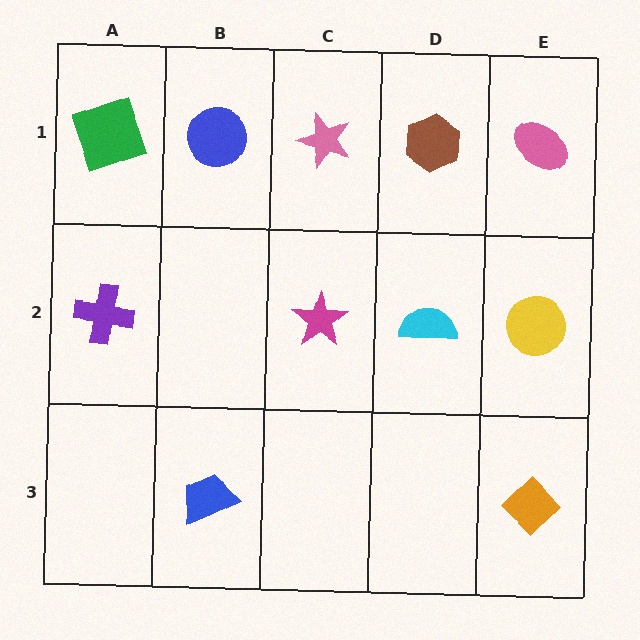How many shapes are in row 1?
5 shapes.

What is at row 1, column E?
A pink ellipse.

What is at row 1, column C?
A pink star.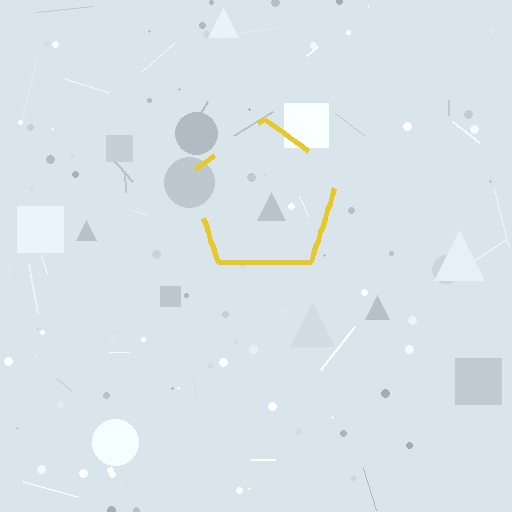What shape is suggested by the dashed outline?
The dashed outline suggests a pentagon.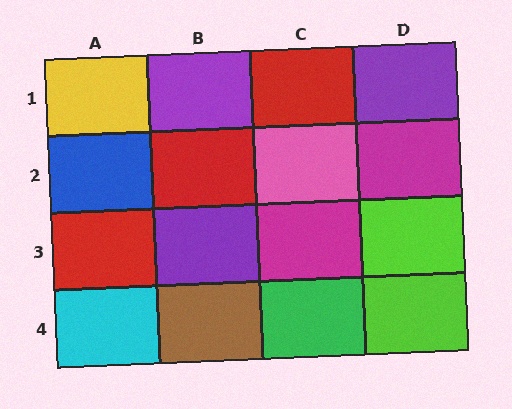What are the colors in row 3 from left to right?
Red, purple, magenta, lime.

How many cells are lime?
2 cells are lime.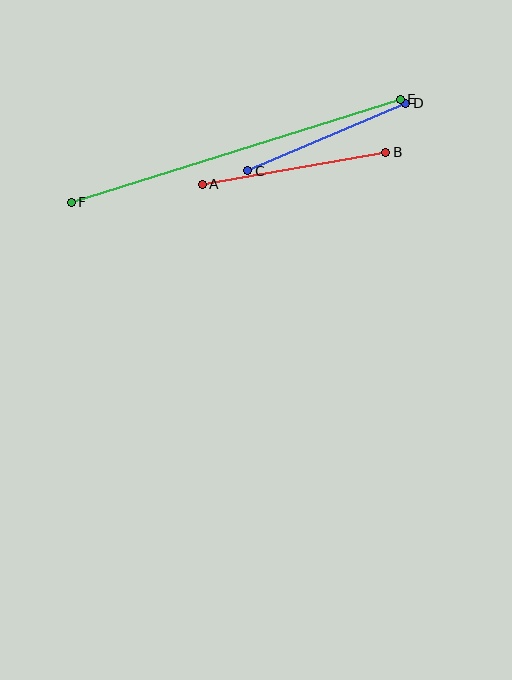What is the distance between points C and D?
The distance is approximately 172 pixels.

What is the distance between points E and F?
The distance is approximately 345 pixels.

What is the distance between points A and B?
The distance is approximately 186 pixels.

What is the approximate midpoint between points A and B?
The midpoint is at approximately (294, 168) pixels.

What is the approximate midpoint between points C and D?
The midpoint is at approximately (327, 137) pixels.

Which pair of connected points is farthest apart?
Points E and F are farthest apart.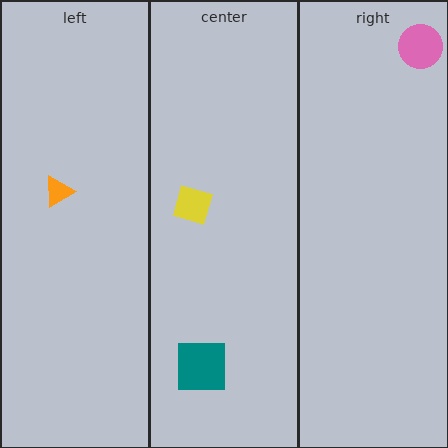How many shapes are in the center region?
2.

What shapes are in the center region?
The teal square, the yellow diamond.